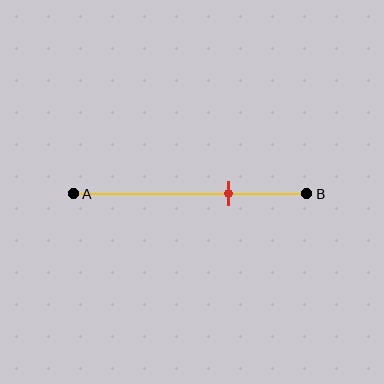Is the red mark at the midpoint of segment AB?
No, the mark is at about 65% from A, not at the 50% midpoint.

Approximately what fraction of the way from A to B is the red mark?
The red mark is approximately 65% of the way from A to B.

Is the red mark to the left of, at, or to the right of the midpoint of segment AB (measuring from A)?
The red mark is to the right of the midpoint of segment AB.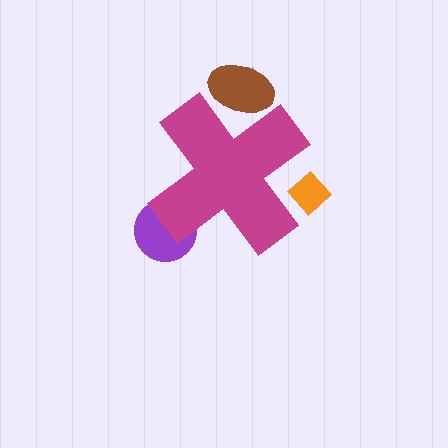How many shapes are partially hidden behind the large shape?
4 shapes are partially hidden.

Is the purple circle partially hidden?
Yes, the purple circle is partially hidden behind the magenta cross.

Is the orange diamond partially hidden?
Yes, the orange diamond is partially hidden behind the magenta cross.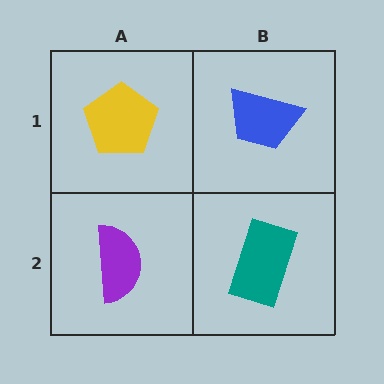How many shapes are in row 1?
2 shapes.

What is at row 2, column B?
A teal rectangle.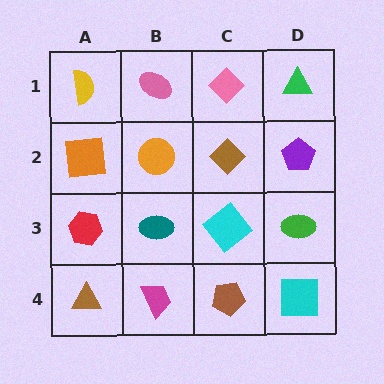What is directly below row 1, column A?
An orange square.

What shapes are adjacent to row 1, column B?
An orange circle (row 2, column B), a yellow semicircle (row 1, column A), a pink diamond (row 1, column C).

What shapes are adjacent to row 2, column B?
A pink ellipse (row 1, column B), a teal ellipse (row 3, column B), an orange square (row 2, column A), a brown diamond (row 2, column C).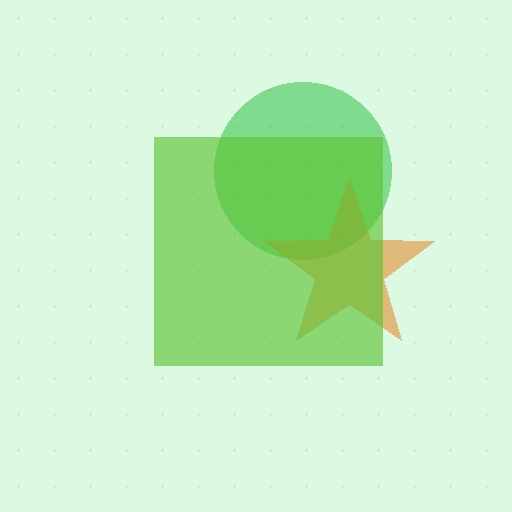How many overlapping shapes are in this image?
There are 3 overlapping shapes in the image.